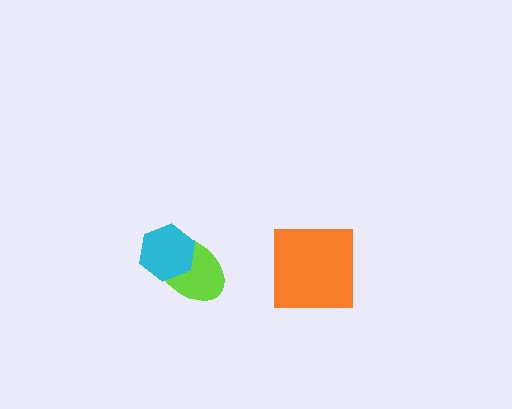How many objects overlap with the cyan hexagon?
1 object overlaps with the cyan hexagon.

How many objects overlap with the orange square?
0 objects overlap with the orange square.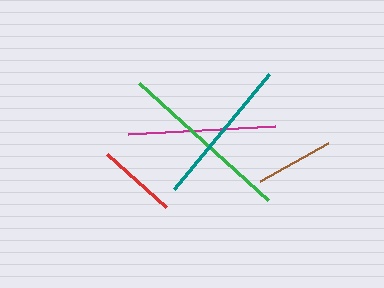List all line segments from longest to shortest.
From longest to shortest: green, teal, magenta, red, brown.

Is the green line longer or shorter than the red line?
The green line is longer than the red line.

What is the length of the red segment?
The red segment is approximately 79 pixels long.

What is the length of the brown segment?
The brown segment is approximately 78 pixels long.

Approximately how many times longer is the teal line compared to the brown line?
The teal line is approximately 1.9 times the length of the brown line.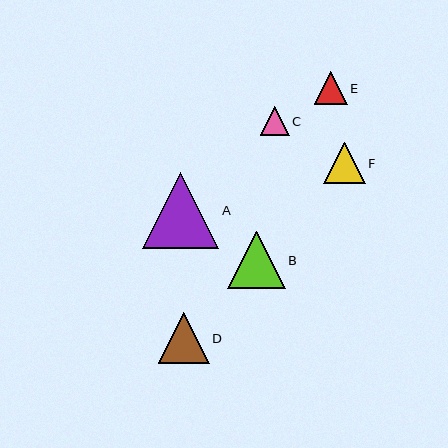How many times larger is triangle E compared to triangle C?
Triangle E is approximately 1.1 times the size of triangle C.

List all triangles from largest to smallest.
From largest to smallest: A, B, D, F, E, C.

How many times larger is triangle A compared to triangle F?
Triangle A is approximately 1.8 times the size of triangle F.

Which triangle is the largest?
Triangle A is the largest with a size of approximately 76 pixels.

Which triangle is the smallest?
Triangle C is the smallest with a size of approximately 29 pixels.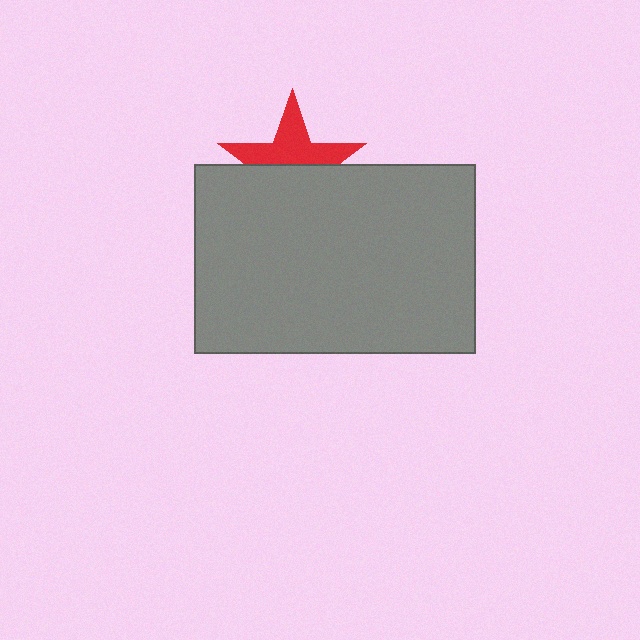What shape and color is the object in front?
The object in front is a gray rectangle.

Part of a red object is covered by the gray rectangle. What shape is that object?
It is a star.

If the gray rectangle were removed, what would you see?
You would see the complete red star.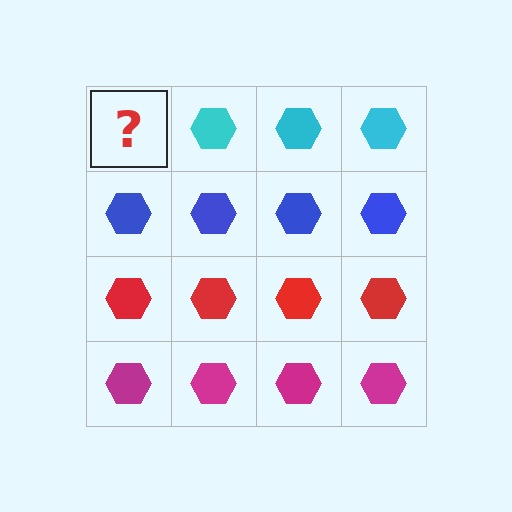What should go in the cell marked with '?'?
The missing cell should contain a cyan hexagon.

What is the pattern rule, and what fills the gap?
The rule is that each row has a consistent color. The gap should be filled with a cyan hexagon.